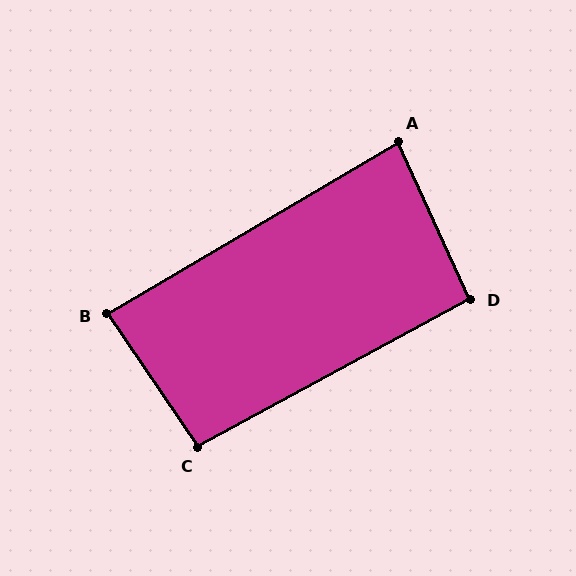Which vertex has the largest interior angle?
C, at approximately 96 degrees.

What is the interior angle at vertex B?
Approximately 86 degrees (approximately right).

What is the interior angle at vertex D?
Approximately 94 degrees (approximately right).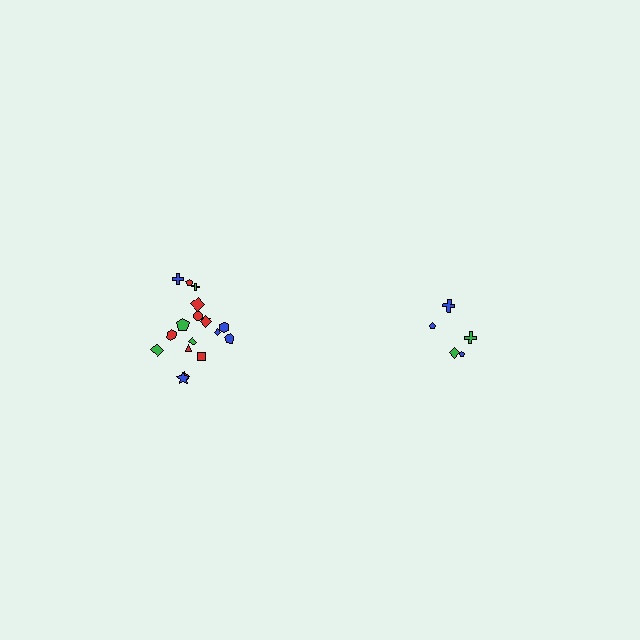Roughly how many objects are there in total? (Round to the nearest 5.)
Roughly 25 objects in total.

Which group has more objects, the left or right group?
The left group.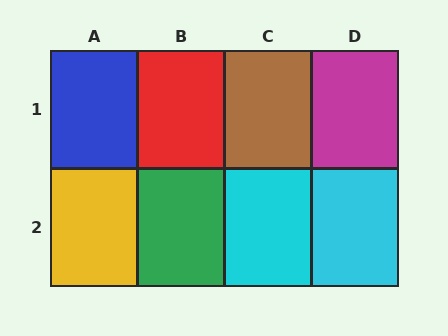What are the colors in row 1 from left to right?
Blue, red, brown, magenta.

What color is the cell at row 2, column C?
Cyan.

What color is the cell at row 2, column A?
Yellow.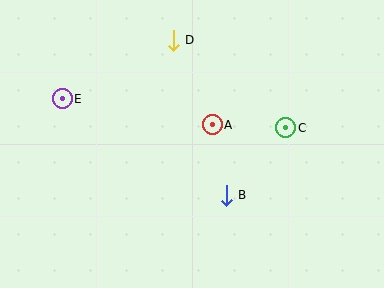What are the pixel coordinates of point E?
Point E is at (62, 99).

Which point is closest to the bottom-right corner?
Point B is closest to the bottom-right corner.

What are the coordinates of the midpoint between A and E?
The midpoint between A and E is at (137, 112).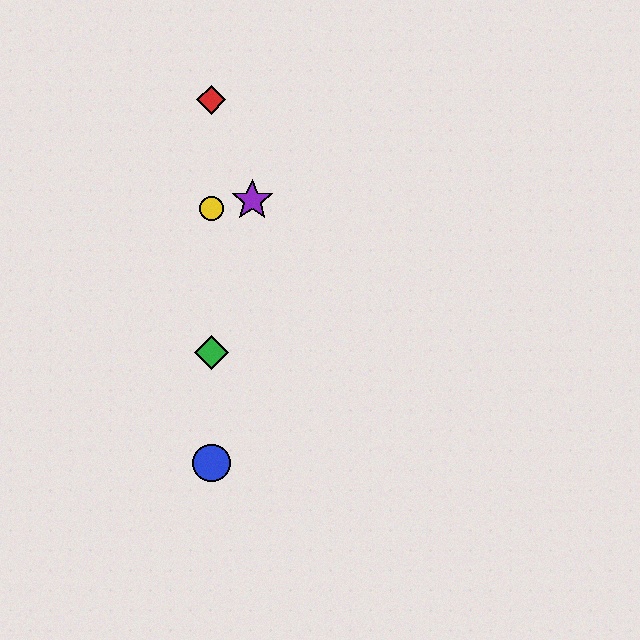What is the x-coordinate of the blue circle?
The blue circle is at x≈211.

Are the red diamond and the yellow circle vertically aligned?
Yes, both are at x≈211.